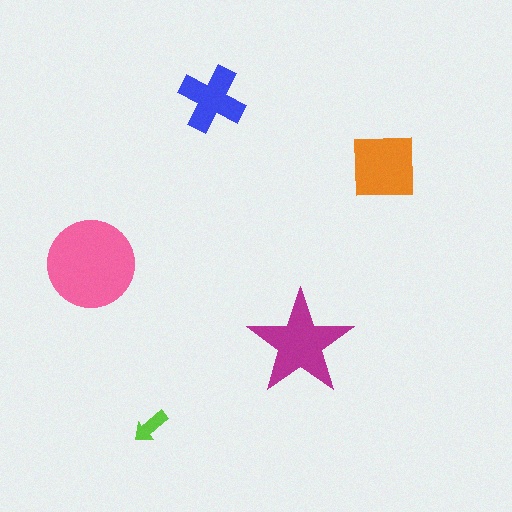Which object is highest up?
The blue cross is topmost.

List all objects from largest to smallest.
The pink circle, the magenta star, the orange square, the blue cross, the lime arrow.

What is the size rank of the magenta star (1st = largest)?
2nd.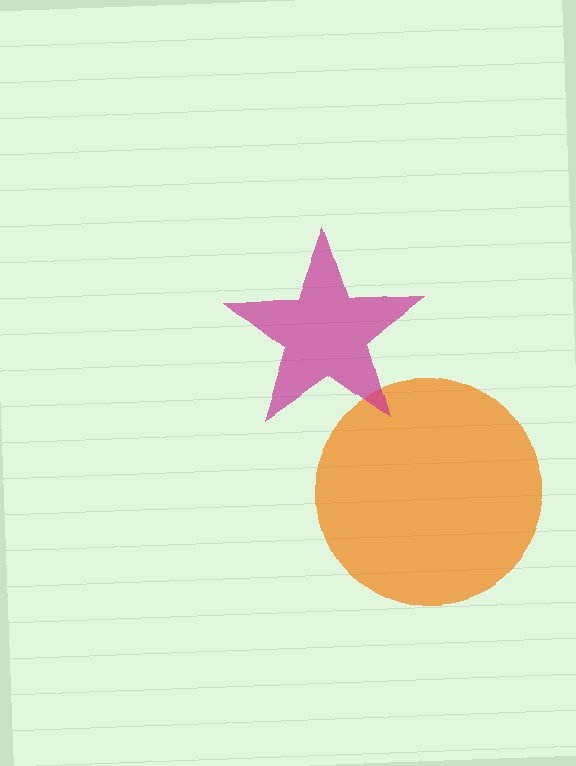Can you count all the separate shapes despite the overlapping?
Yes, there are 2 separate shapes.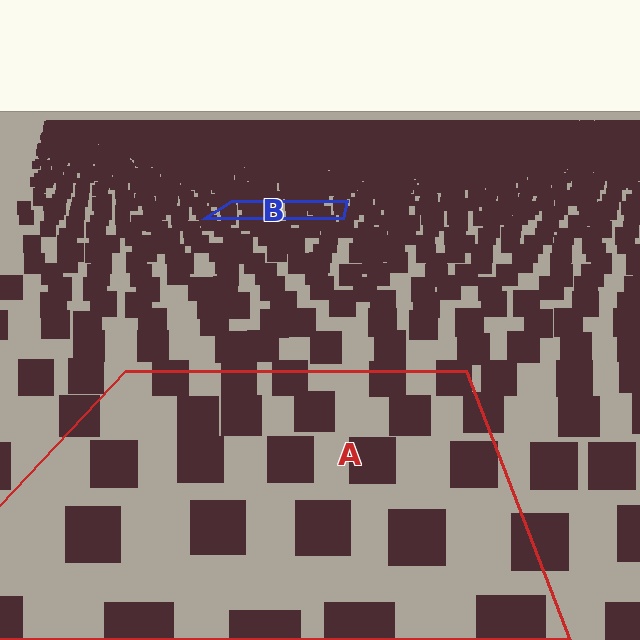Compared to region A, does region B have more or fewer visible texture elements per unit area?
Region B has more texture elements per unit area — they are packed more densely because it is farther away.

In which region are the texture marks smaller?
The texture marks are smaller in region B, because it is farther away.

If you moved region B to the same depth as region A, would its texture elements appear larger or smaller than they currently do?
They would appear larger. At a closer depth, the same texture elements are projected at a bigger on-screen size.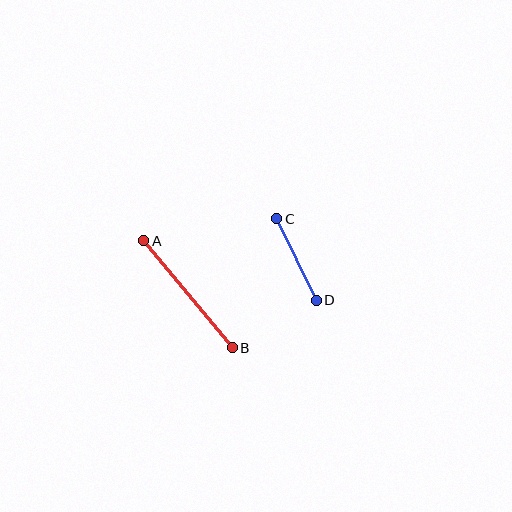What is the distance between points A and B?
The distance is approximately 139 pixels.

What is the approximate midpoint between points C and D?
The midpoint is at approximately (296, 260) pixels.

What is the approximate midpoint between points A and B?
The midpoint is at approximately (188, 294) pixels.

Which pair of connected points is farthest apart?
Points A and B are farthest apart.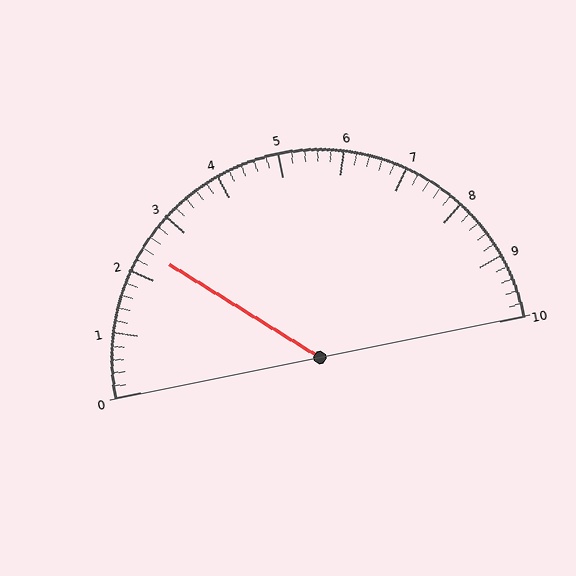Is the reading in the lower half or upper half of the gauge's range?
The reading is in the lower half of the range (0 to 10).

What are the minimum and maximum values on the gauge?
The gauge ranges from 0 to 10.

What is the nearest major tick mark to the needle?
The nearest major tick mark is 2.